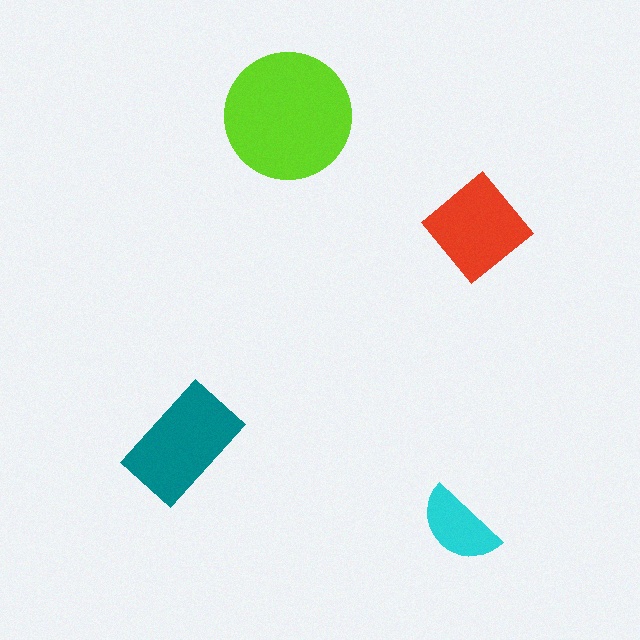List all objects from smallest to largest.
The cyan semicircle, the red diamond, the teal rectangle, the lime circle.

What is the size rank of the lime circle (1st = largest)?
1st.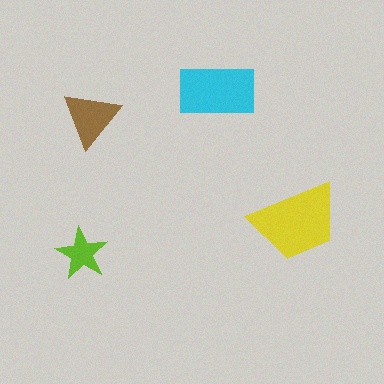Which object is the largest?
The yellow trapezoid.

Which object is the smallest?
The lime star.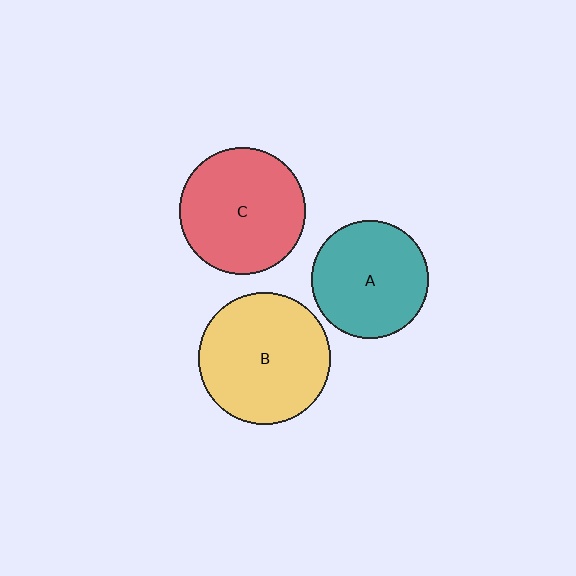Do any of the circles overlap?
No, none of the circles overlap.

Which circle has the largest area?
Circle B (yellow).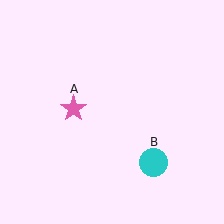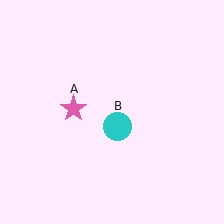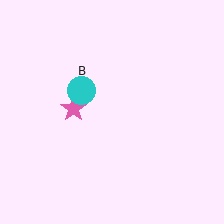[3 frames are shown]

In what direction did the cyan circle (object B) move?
The cyan circle (object B) moved up and to the left.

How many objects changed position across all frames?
1 object changed position: cyan circle (object B).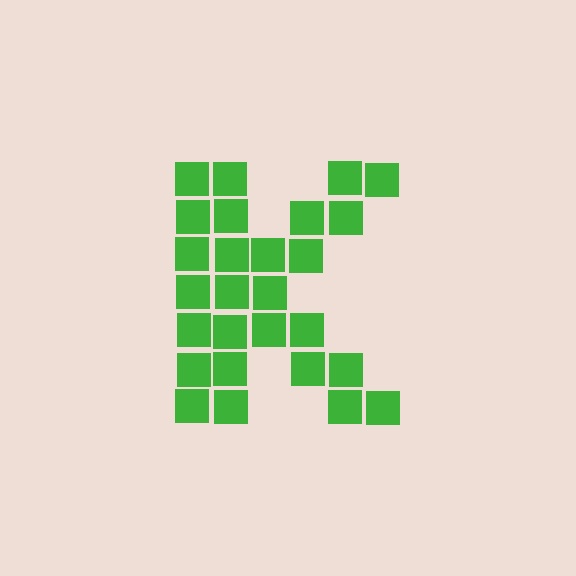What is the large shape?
The large shape is the letter K.